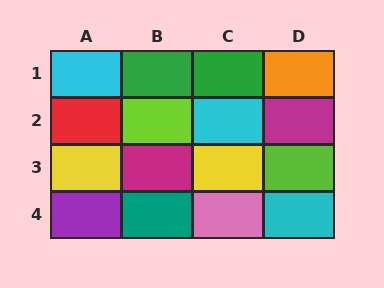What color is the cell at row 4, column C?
Pink.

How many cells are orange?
1 cell is orange.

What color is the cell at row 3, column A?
Yellow.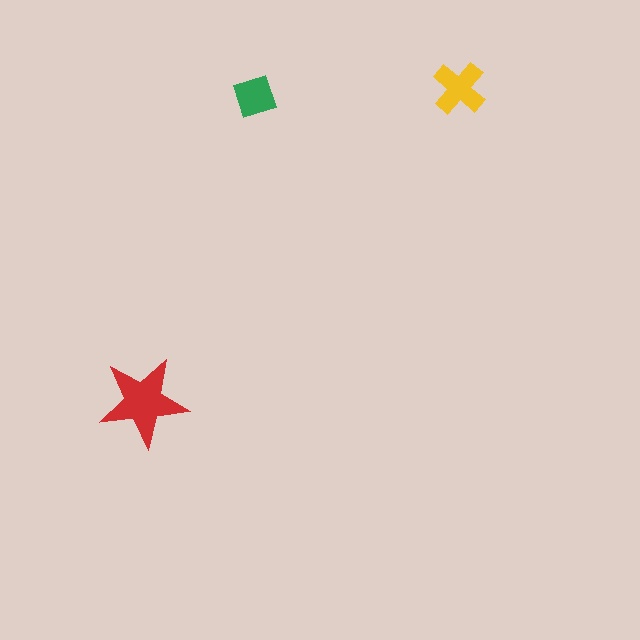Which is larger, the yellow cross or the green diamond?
The yellow cross.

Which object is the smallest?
The green diamond.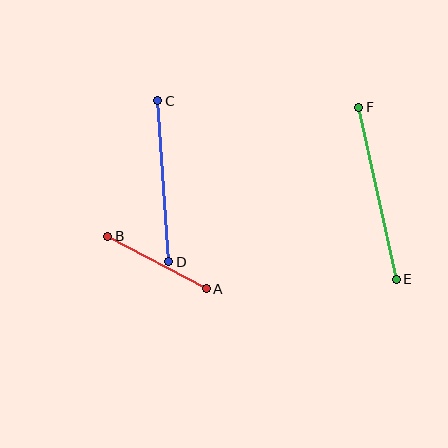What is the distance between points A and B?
The distance is approximately 112 pixels.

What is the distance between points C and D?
The distance is approximately 161 pixels.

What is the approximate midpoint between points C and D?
The midpoint is at approximately (163, 181) pixels.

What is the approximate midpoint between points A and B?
The midpoint is at approximately (157, 262) pixels.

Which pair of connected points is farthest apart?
Points E and F are farthest apart.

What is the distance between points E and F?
The distance is approximately 176 pixels.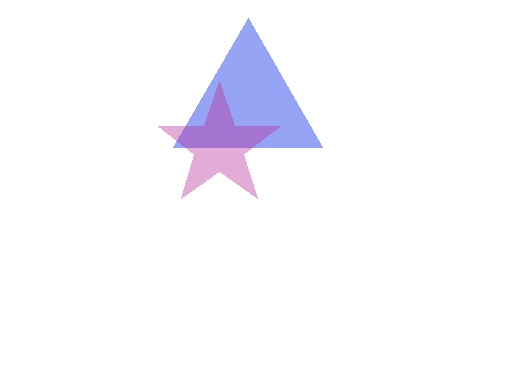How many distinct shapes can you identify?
There are 2 distinct shapes: a blue triangle, a magenta star.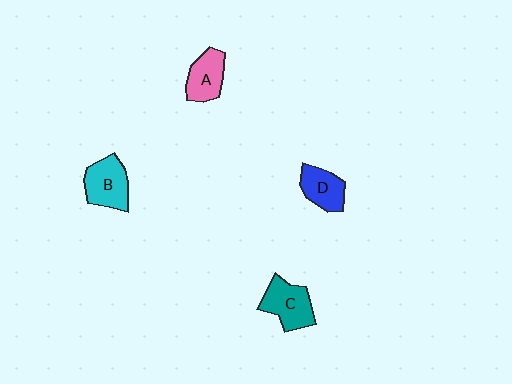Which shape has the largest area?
Shape C (teal).